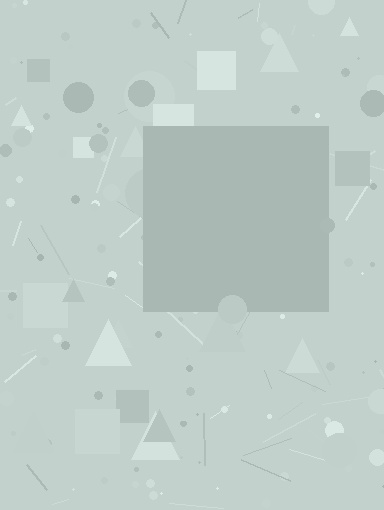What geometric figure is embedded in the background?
A square is embedded in the background.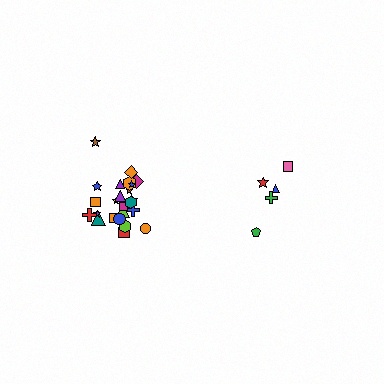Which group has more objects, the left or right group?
The left group.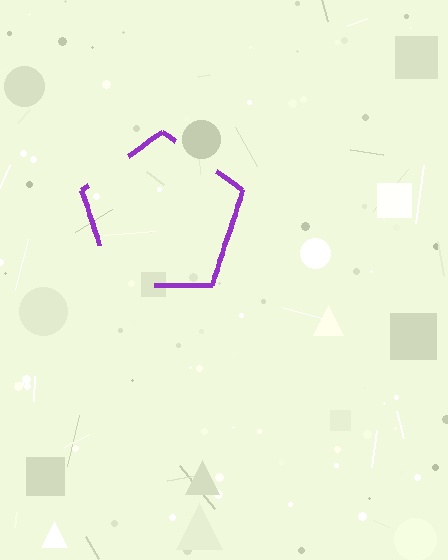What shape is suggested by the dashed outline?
The dashed outline suggests a pentagon.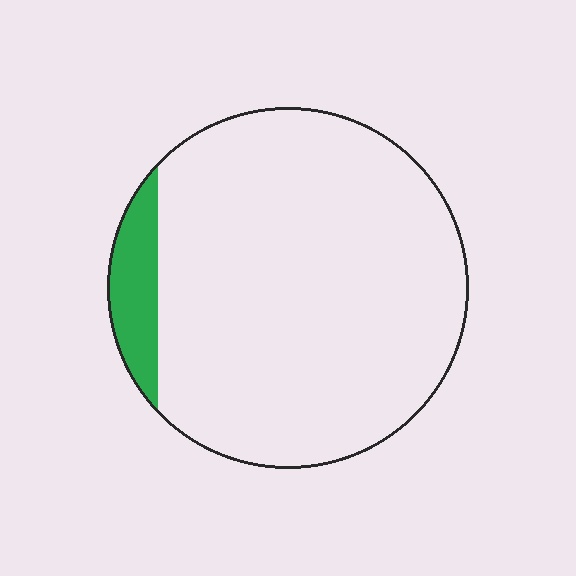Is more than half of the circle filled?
No.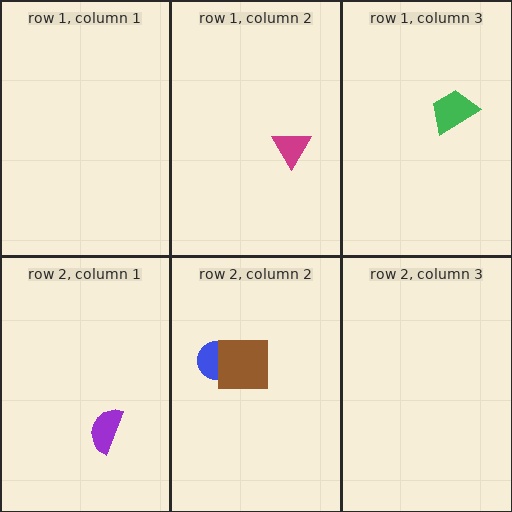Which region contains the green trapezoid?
The row 1, column 3 region.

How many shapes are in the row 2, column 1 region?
1.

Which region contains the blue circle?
The row 2, column 2 region.